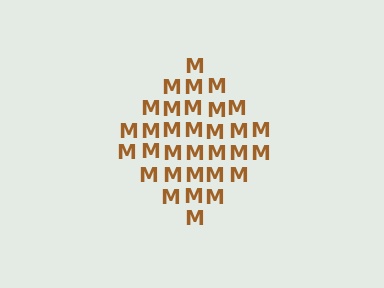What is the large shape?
The large shape is a diamond.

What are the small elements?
The small elements are letter M's.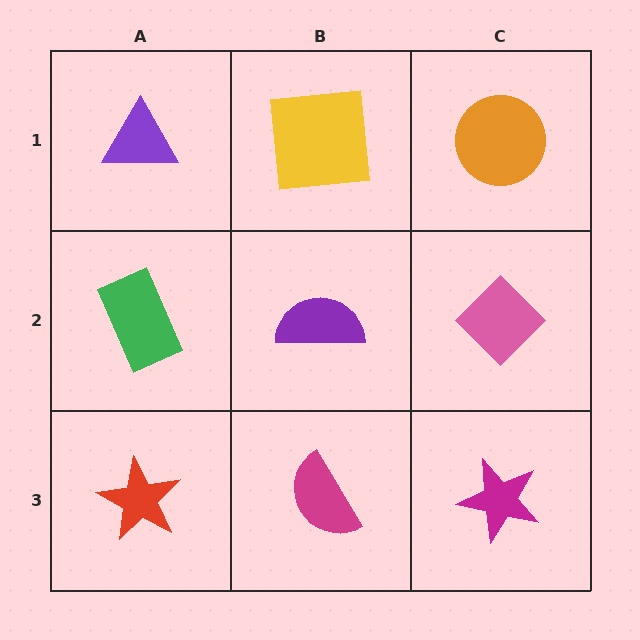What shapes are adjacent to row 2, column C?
An orange circle (row 1, column C), a magenta star (row 3, column C), a purple semicircle (row 2, column B).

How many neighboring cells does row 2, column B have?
4.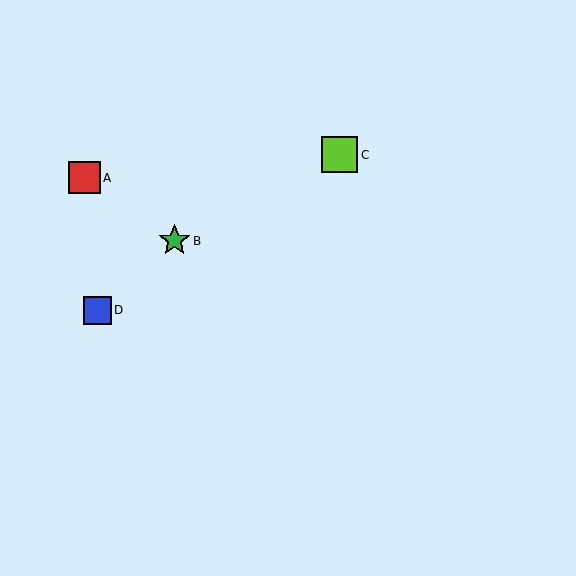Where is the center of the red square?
The center of the red square is at (84, 178).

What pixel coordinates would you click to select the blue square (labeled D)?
Click at (97, 310) to select the blue square D.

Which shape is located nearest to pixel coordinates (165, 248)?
The green star (labeled B) at (174, 241) is nearest to that location.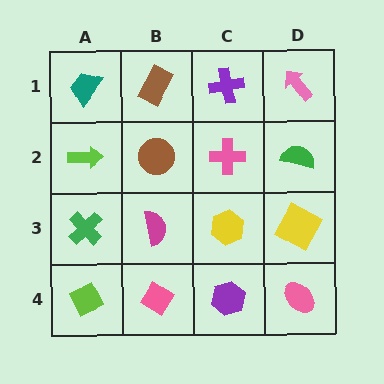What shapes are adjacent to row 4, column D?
A yellow square (row 3, column D), a purple hexagon (row 4, column C).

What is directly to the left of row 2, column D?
A pink cross.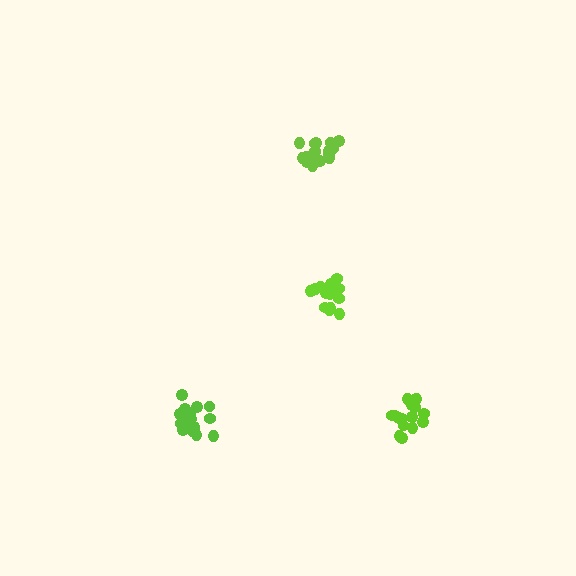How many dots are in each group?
Group 1: 16 dots, Group 2: 19 dots, Group 3: 17 dots, Group 4: 17 dots (69 total).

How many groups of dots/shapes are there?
There are 4 groups.